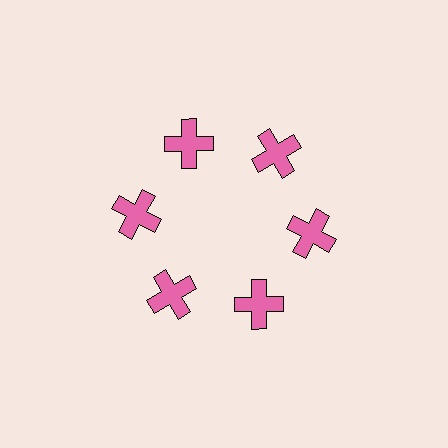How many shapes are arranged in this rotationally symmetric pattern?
There are 6 shapes, arranged in 6 groups of 1.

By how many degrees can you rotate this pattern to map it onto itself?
The pattern maps onto itself every 60 degrees of rotation.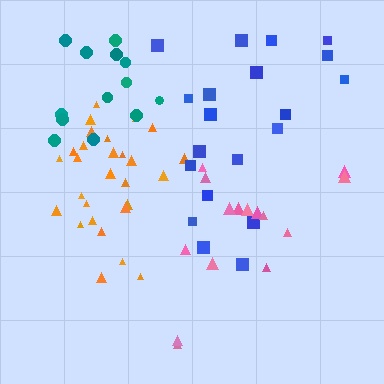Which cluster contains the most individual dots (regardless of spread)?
Orange (28).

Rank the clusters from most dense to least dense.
orange, teal, blue, pink.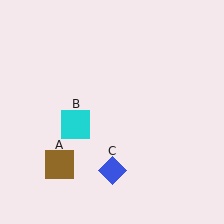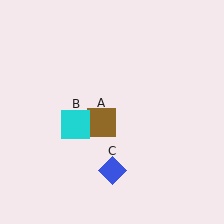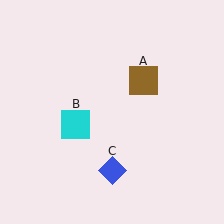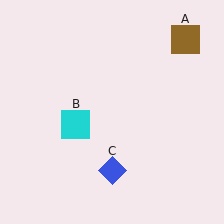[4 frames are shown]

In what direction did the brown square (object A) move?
The brown square (object A) moved up and to the right.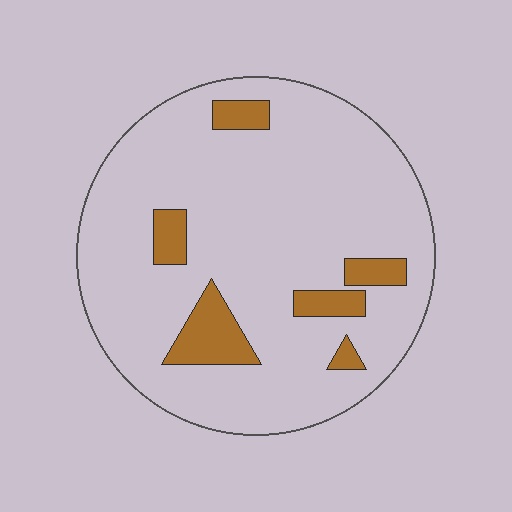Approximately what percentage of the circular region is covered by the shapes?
Approximately 10%.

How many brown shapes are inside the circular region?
6.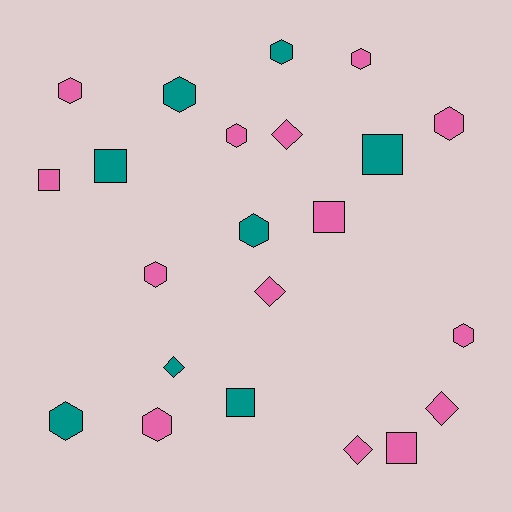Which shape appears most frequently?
Hexagon, with 11 objects.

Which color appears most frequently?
Pink, with 14 objects.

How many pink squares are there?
There are 3 pink squares.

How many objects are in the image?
There are 22 objects.